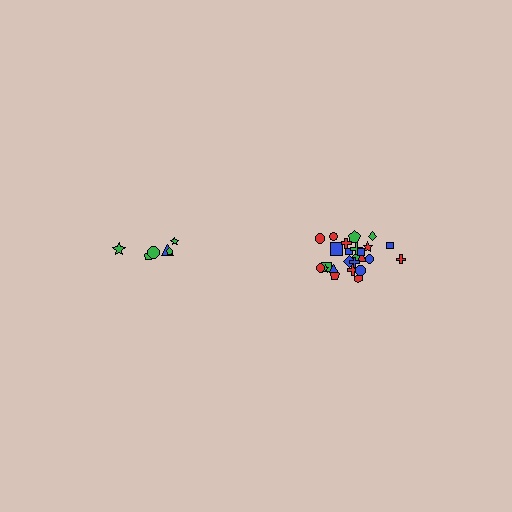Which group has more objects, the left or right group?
The right group.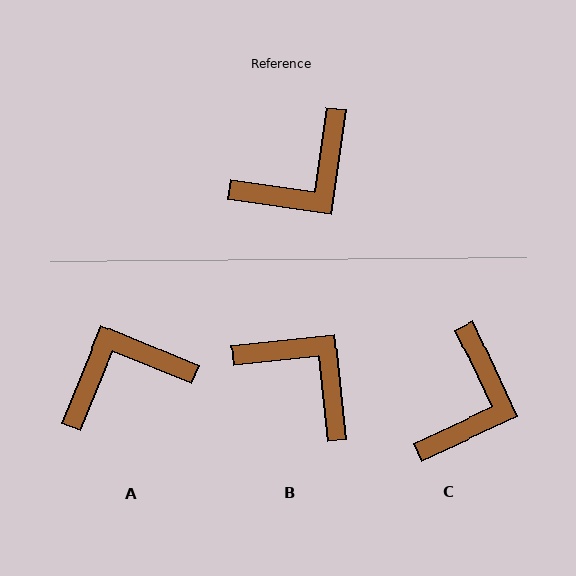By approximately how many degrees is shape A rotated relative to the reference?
Approximately 166 degrees counter-clockwise.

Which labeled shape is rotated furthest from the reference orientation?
A, about 166 degrees away.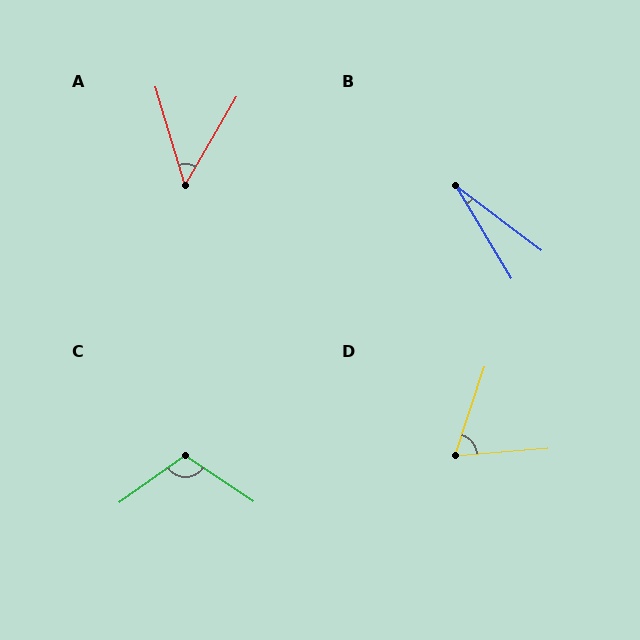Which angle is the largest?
C, at approximately 110 degrees.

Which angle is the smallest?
B, at approximately 22 degrees.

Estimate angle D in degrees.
Approximately 67 degrees.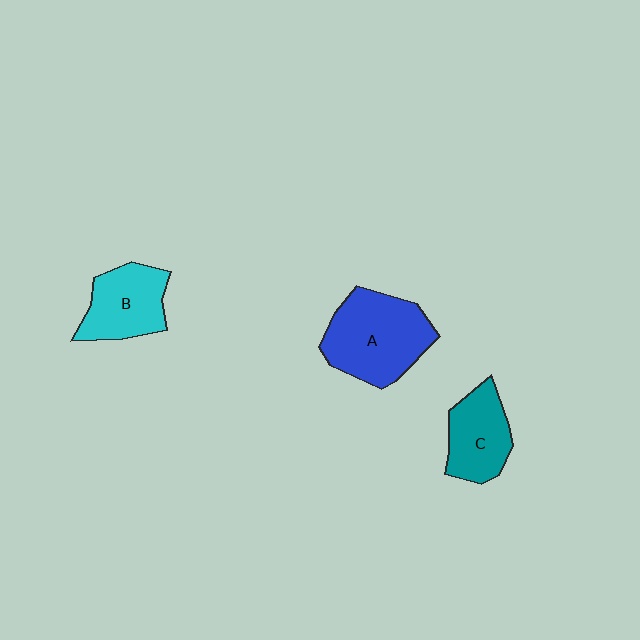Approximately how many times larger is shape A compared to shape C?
Approximately 1.6 times.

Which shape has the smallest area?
Shape C (teal).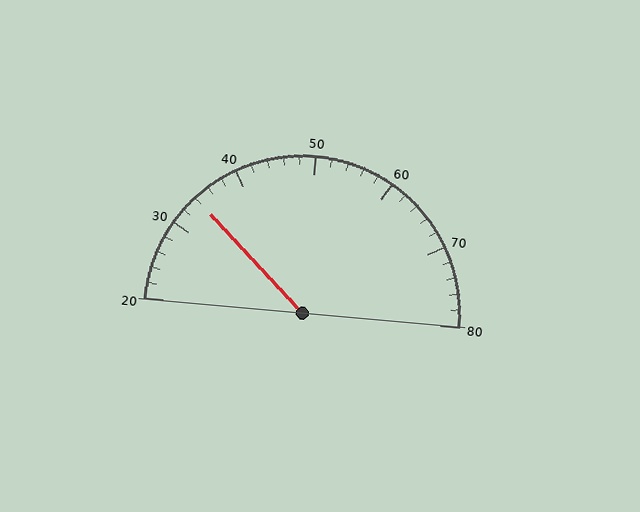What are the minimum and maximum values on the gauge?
The gauge ranges from 20 to 80.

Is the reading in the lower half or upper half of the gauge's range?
The reading is in the lower half of the range (20 to 80).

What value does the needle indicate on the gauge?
The needle indicates approximately 34.